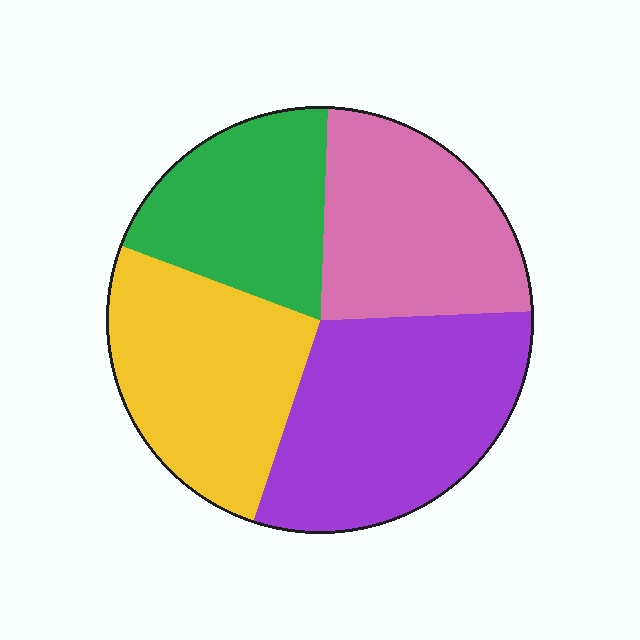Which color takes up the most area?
Purple, at roughly 30%.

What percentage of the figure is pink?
Pink takes up less than a quarter of the figure.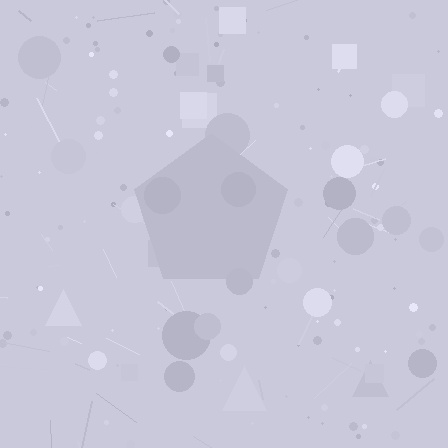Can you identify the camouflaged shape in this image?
The camouflaged shape is a pentagon.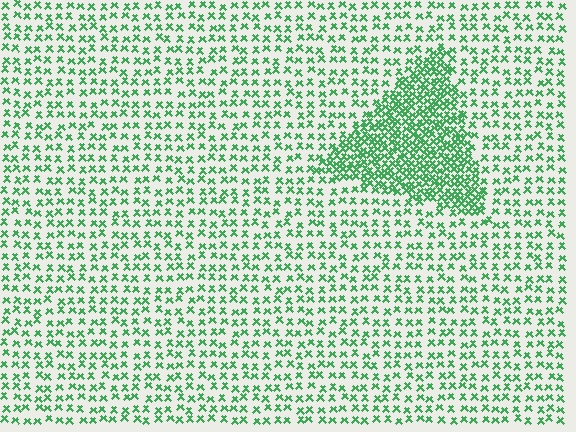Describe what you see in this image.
The image contains small green elements arranged at two different densities. A triangle-shaped region is visible where the elements are more densely packed than the surrounding area.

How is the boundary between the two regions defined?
The boundary is defined by a change in element density (approximately 2.5x ratio). All elements are the same color, size, and shape.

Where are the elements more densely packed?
The elements are more densely packed inside the triangle boundary.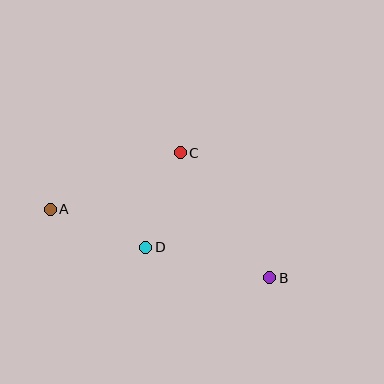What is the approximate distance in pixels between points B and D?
The distance between B and D is approximately 128 pixels.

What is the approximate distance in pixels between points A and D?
The distance between A and D is approximately 103 pixels.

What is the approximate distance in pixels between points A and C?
The distance between A and C is approximately 142 pixels.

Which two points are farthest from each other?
Points A and B are farthest from each other.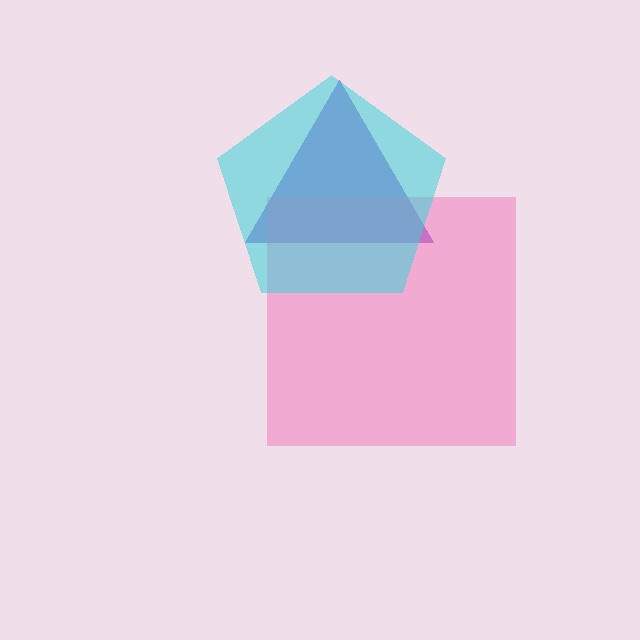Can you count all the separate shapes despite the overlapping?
Yes, there are 3 separate shapes.